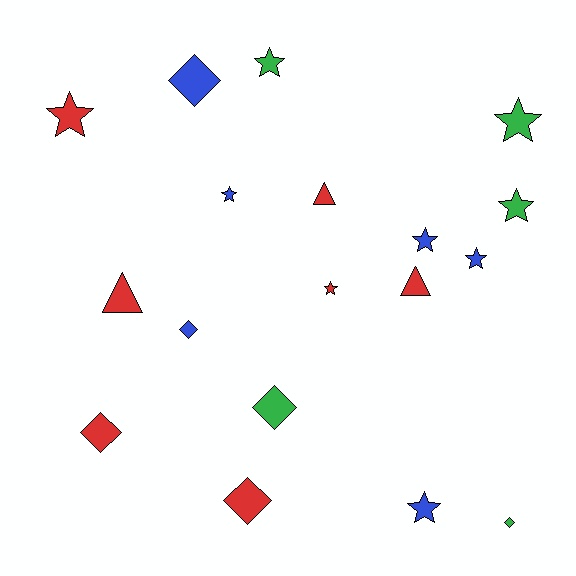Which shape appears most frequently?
Star, with 9 objects.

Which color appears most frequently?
Red, with 7 objects.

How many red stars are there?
There are 2 red stars.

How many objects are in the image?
There are 18 objects.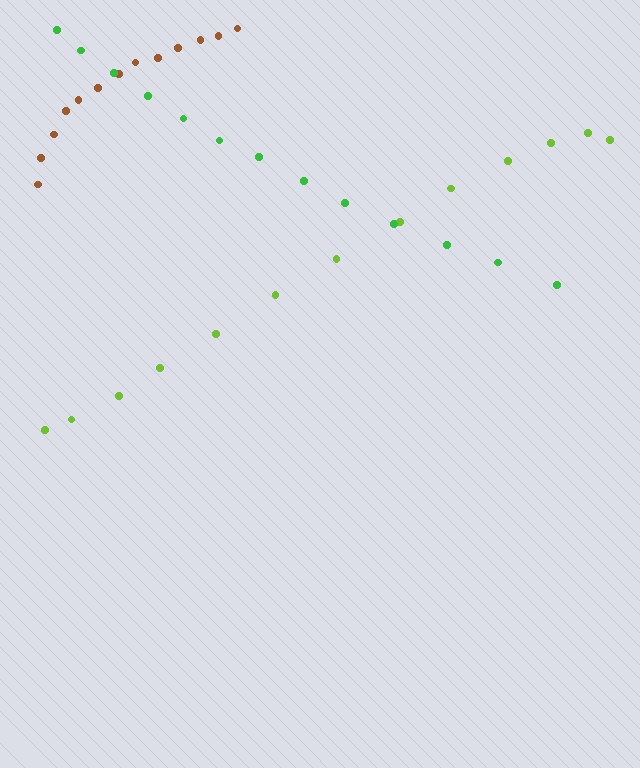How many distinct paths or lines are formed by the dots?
There are 3 distinct paths.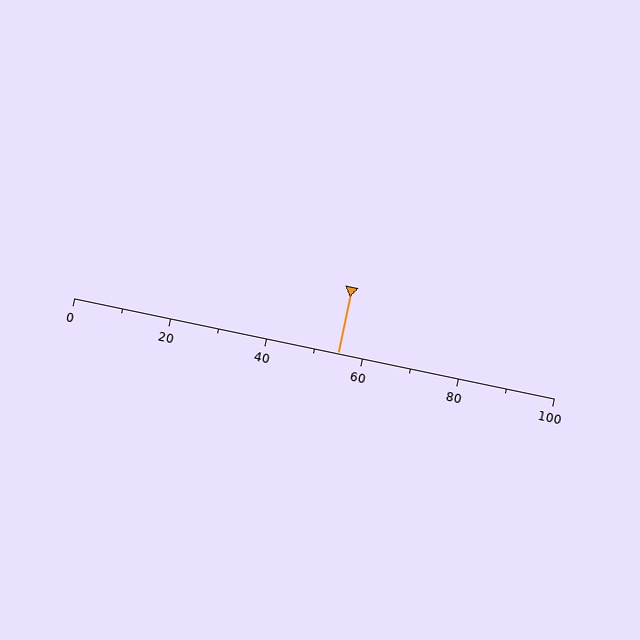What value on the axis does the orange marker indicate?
The marker indicates approximately 55.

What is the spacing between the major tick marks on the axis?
The major ticks are spaced 20 apart.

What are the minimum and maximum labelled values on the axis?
The axis runs from 0 to 100.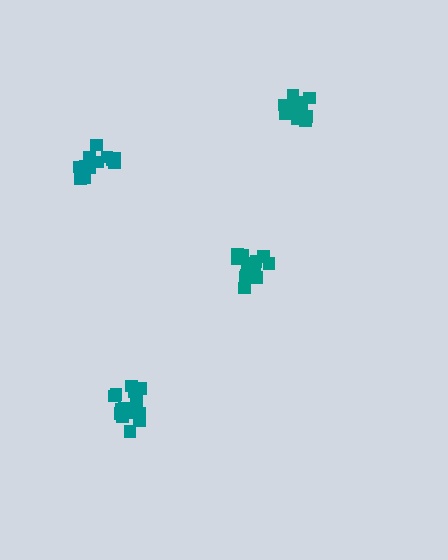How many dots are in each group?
Group 1: 13 dots, Group 2: 12 dots, Group 3: 16 dots, Group 4: 12 dots (53 total).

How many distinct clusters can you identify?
There are 4 distinct clusters.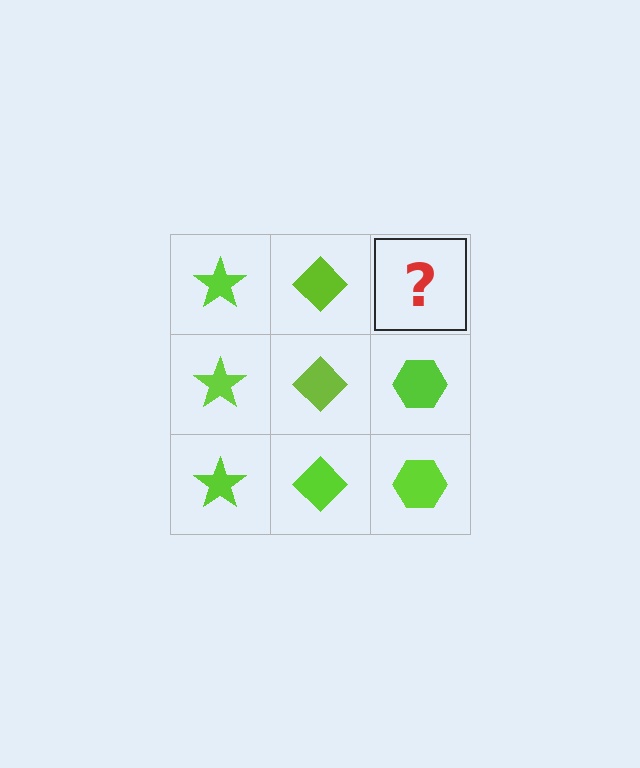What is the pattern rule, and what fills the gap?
The rule is that each column has a consistent shape. The gap should be filled with a lime hexagon.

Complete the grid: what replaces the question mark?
The question mark should be replaced with a lime hexagon.